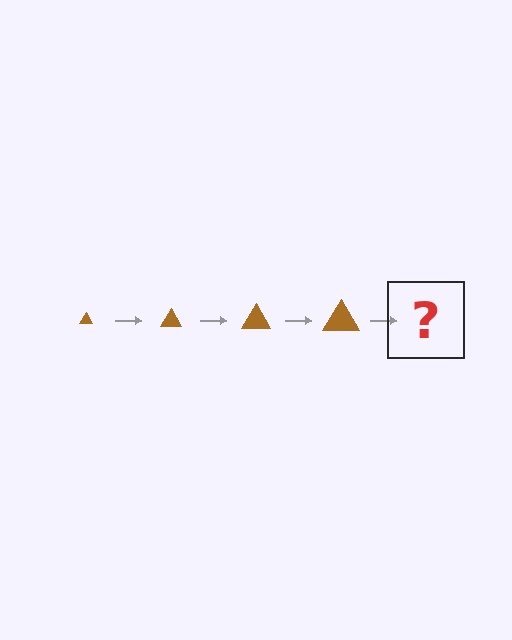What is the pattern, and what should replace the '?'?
The pattern is that the triangle gets progressively larger each step. The '?' should be a brown triangle, larger than the previous one.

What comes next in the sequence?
The next element should be a brown triangle, larger than the previous one.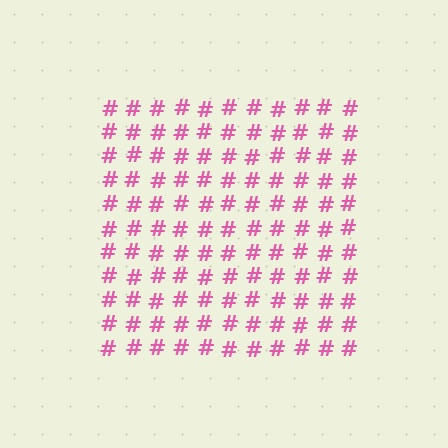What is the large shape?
The large shape is a square.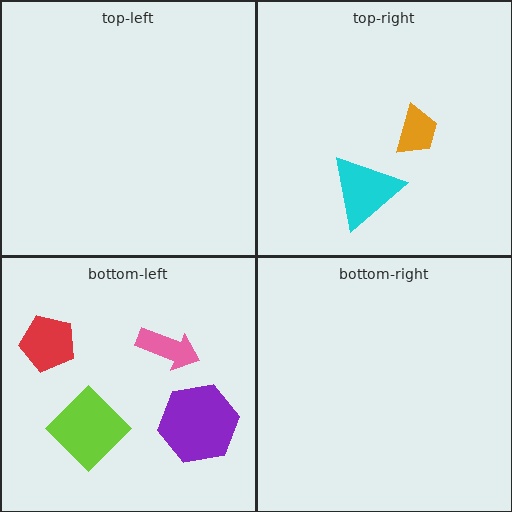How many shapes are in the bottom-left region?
4.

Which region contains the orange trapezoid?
The top-right region.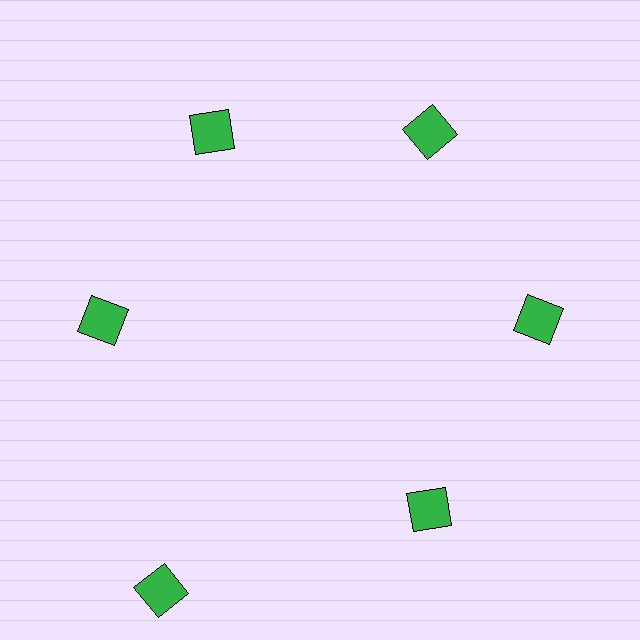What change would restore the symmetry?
The symmetry would be restored by moving it inward, back onto the ring so that all 6 squares sit at equal angles and equal distance from the center.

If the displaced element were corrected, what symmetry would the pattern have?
It would have 6-fold rotational symmetry — the pattern would map onto itself every 60 degrees.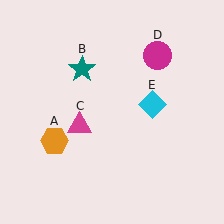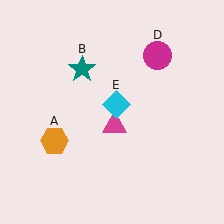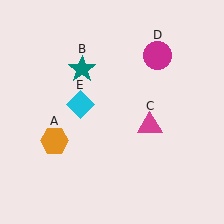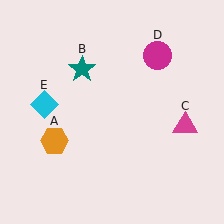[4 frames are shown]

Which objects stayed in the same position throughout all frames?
Orange hexagon (object A) and teal star (object B) and magenta circle (object D) remained stationary.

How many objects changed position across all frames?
2 objects changed position: magenta triangle (object C), cyan diamond (object E).